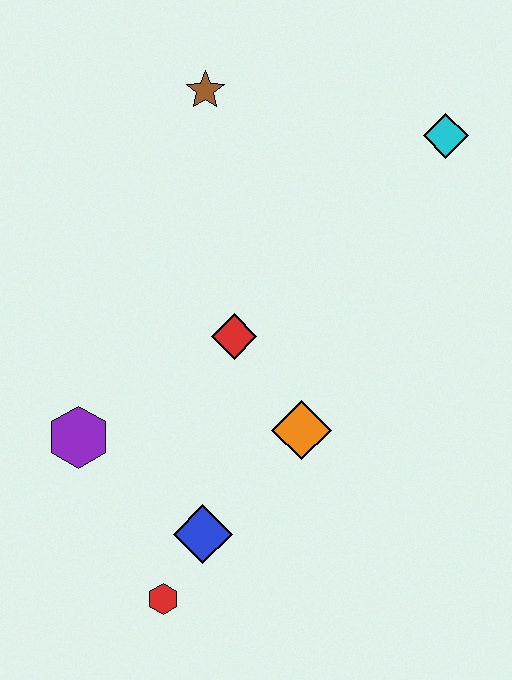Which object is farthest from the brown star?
The red hexagon is farthest from the brown star.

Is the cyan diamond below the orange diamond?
No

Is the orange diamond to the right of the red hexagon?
Yes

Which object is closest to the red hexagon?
The blue diamond is closest to the red hexagon.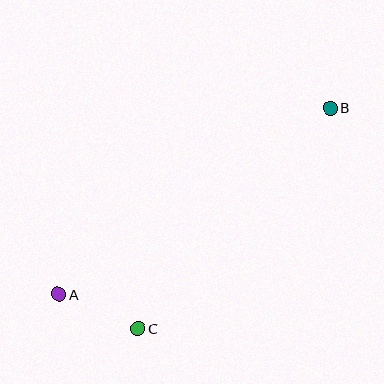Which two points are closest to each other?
Points A and C are closest to each other.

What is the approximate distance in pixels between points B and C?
The distance between B and C is approximately 293 pixels.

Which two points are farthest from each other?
Points A and B are farthest from each other.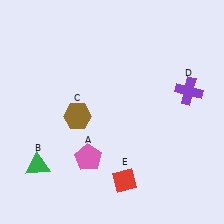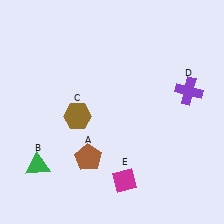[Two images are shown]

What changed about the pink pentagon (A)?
In Image 1, A is pink. In Image 2, it changed to brown.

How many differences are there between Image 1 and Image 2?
There are 2 differences between the two images.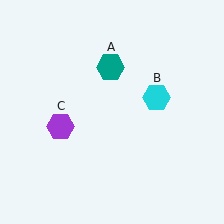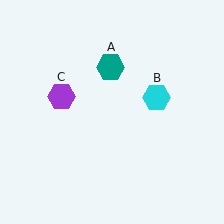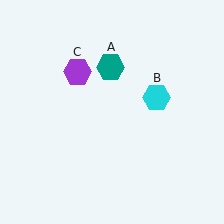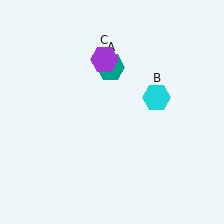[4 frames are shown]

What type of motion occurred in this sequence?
The purple hexagon (object C) rotated clockwise around the center of the scene.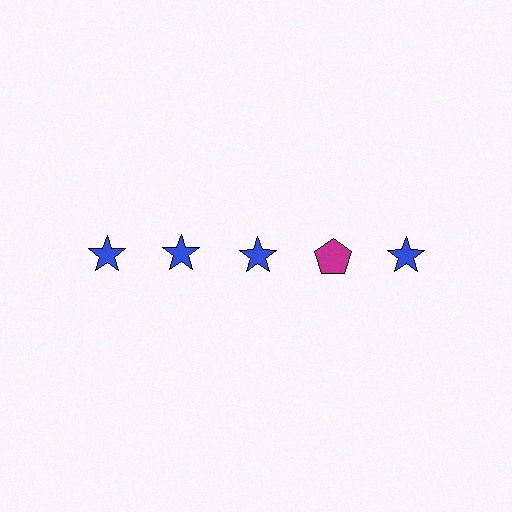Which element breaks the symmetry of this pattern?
The magenta pentagon in the top row, second from right column breaks the symmetry. All other shapes are blue stars.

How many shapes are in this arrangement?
There are 5 shapes arranged in a grid pattern.